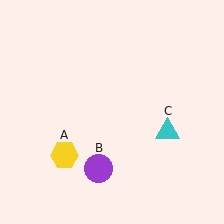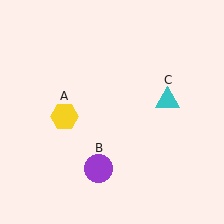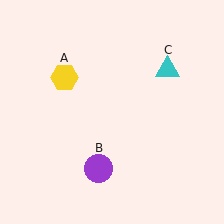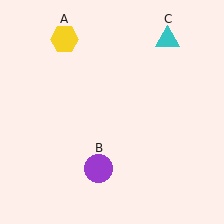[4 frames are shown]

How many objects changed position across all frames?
2 objects changed position: yellow hexagon (object A), cyan triangle (object C).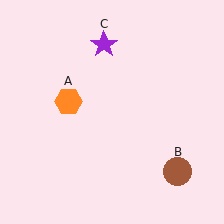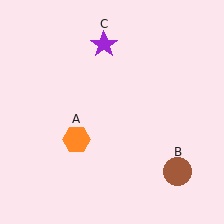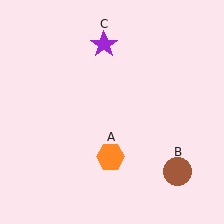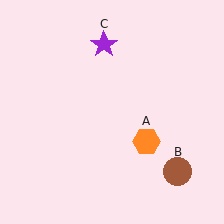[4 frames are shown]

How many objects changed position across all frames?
1 object changed position: orange hexagon (object A).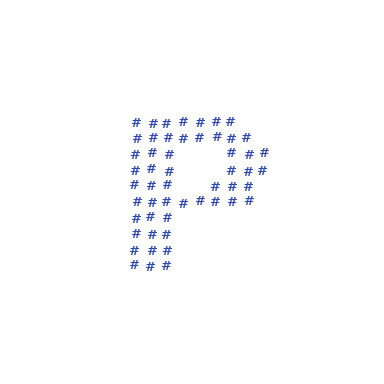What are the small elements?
The small elements are hash symbols.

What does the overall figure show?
The overall figure shows the letter P.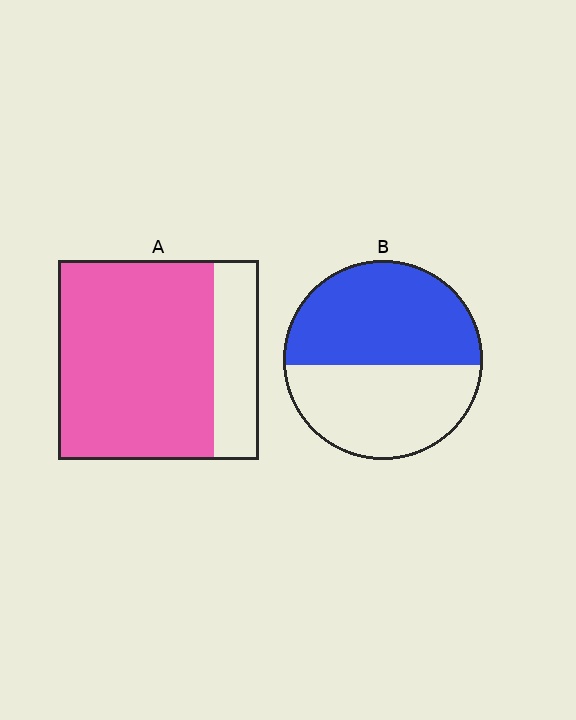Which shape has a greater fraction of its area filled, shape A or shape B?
Shape A.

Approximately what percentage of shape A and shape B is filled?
A is approximately 80% and B is approximately 55%.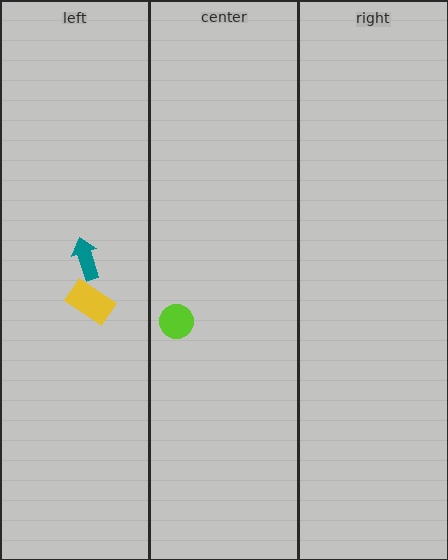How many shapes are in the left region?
2.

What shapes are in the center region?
The lime circle.